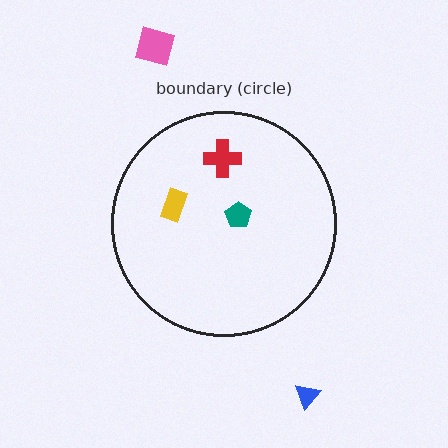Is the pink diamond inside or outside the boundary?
Outside.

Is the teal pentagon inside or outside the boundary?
Inside.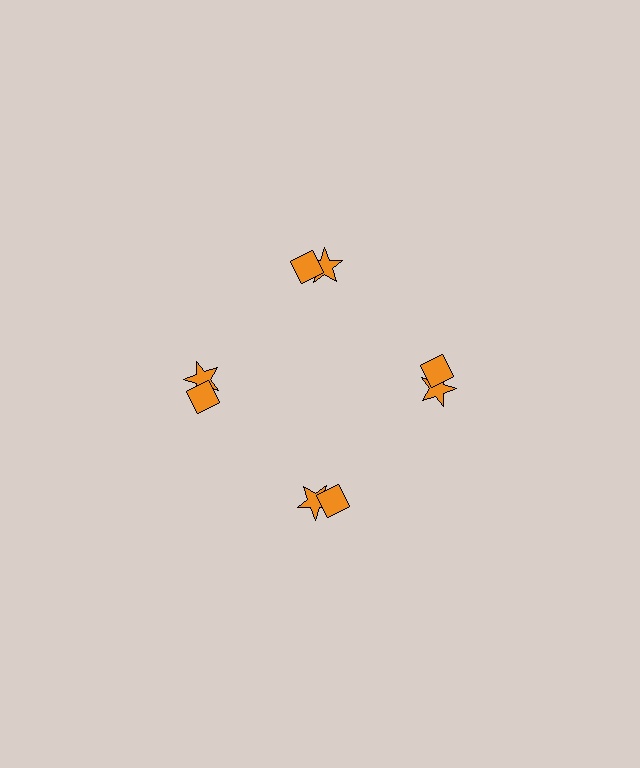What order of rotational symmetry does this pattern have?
This pattern has 4-fold rotational symmetry.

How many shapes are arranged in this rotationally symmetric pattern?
There are 8 shapes, arranged in 4 groups of 2.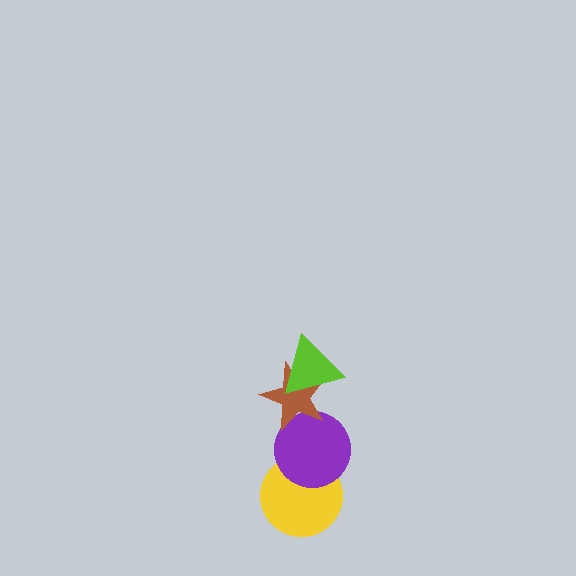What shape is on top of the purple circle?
The brown star is on top of the purple circle.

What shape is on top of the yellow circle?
The purple circle is on top of the yellow circle.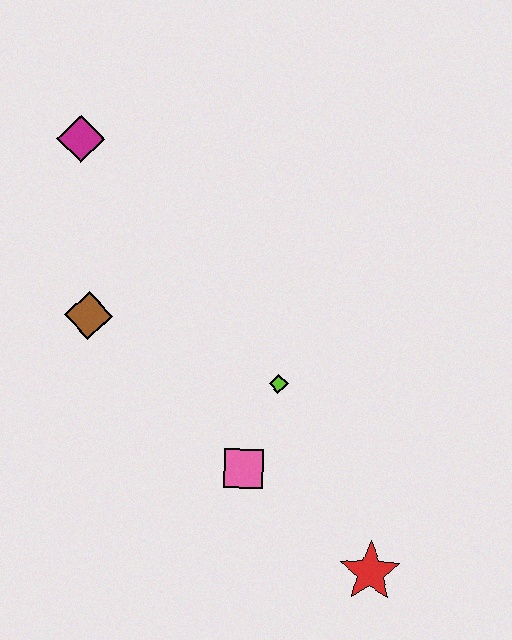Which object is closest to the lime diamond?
The pink square is closest to the lime diamond.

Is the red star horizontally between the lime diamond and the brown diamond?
No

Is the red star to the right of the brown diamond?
Yes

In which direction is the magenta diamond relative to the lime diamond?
The magenta diamond is above the lime diamond.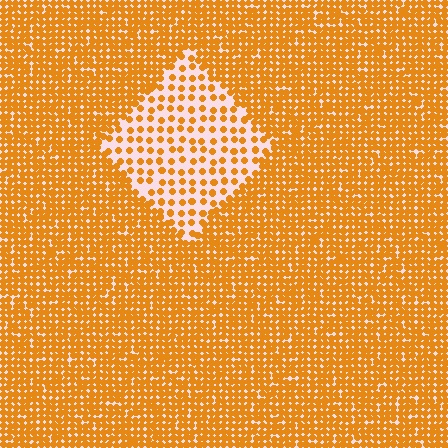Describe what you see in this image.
The image contains small orange elements arranged at two different densities. A diamond-shaped region is visible where the elements are less densely packed than the surrounding area.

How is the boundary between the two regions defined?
The boundary is defined by a change in element density (approximately 2.7x ratio). All elements are the same color, size, and shape.